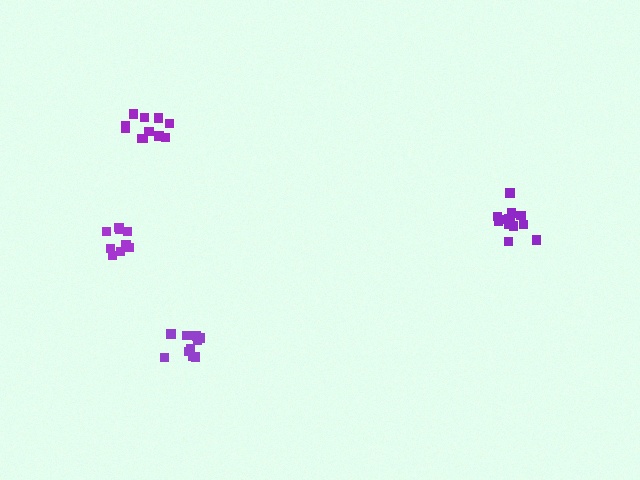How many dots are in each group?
Group 1: 14 dots, Group 2: 10 dots, Group 3: 10 dots, Group 4: 11 dots (45 total).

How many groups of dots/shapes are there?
There are 4 groups.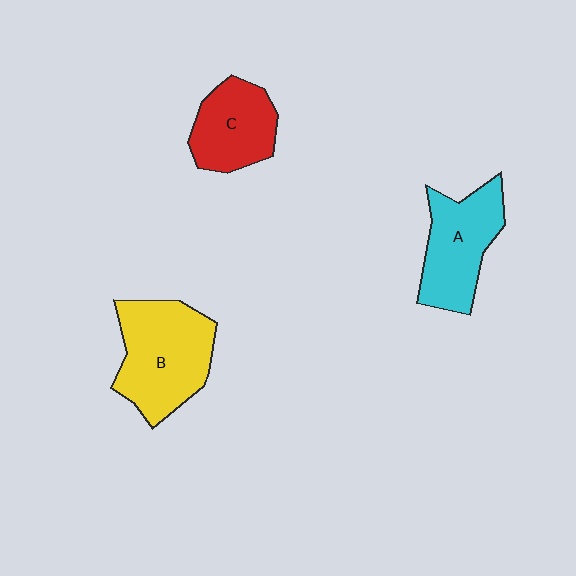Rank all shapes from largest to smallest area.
From largest to smallest: B (yellow), A (cyan), C (red).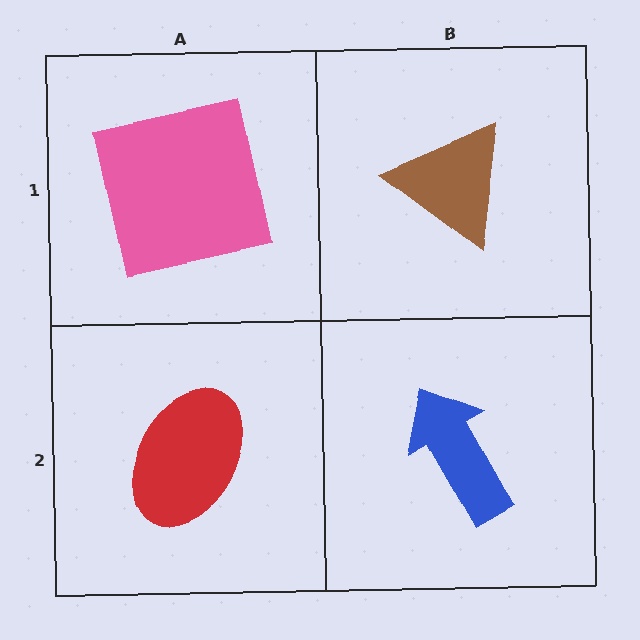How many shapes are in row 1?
2 shapes.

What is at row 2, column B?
A blue arrow.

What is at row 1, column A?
A pink square.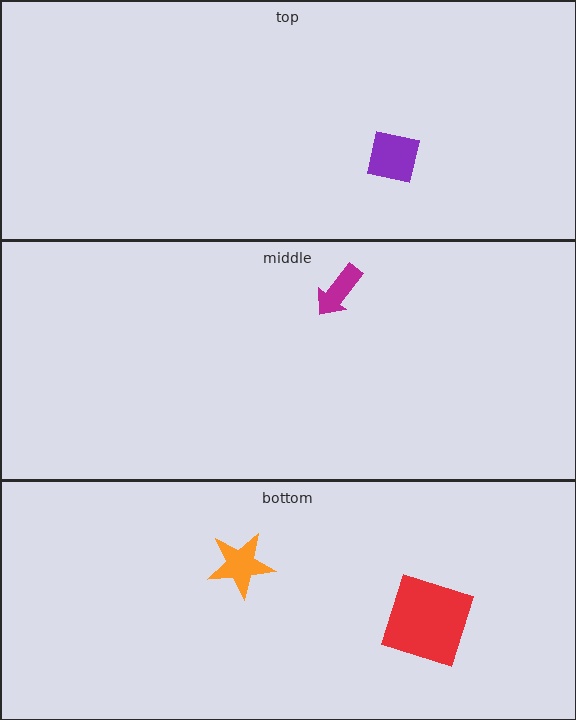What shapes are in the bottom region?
The orange star, the red square.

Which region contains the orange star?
The bottom region.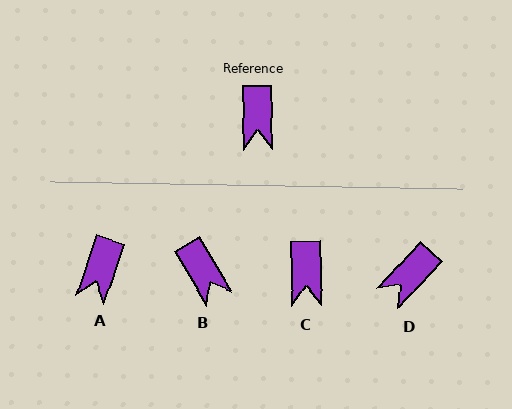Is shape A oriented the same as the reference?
No, it is off by about 20 degrees.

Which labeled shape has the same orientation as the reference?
C.